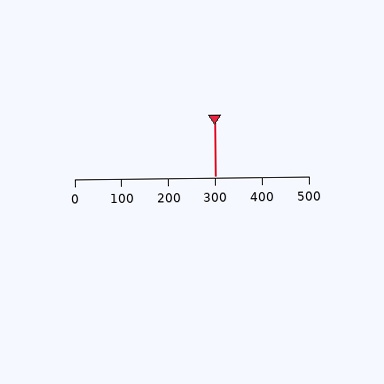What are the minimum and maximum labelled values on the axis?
The axis runs from 0 to 500.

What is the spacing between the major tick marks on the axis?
The major ticks are spaced 100 apart.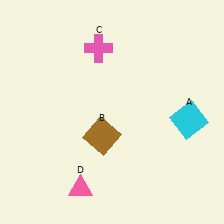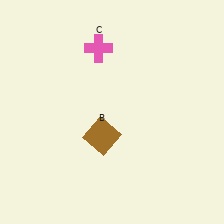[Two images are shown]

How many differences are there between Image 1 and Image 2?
There are 2 differences between the two images.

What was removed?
The pink triangle (D), the cyan square (A) were removed in Image 2.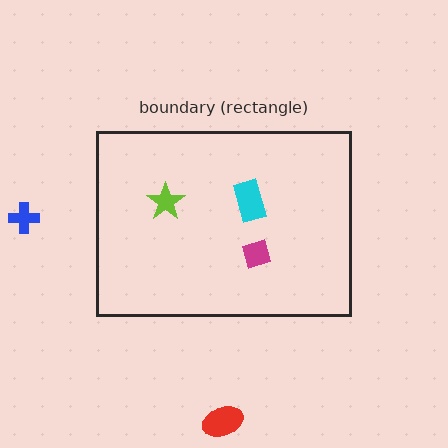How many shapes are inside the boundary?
3 inside, 2 outside.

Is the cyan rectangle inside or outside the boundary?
Inside.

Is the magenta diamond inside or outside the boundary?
Inside.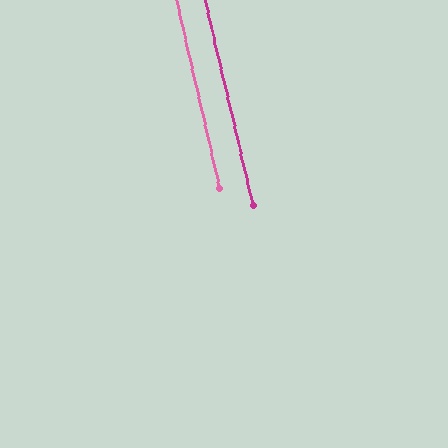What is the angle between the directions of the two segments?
Approximately 0 degrees.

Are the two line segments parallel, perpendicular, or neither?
Parallel — their directions differ by only 0.0°.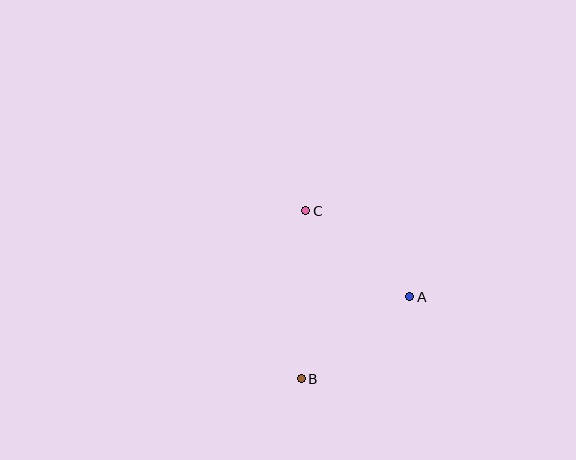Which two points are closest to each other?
Points A and C are closest to each other.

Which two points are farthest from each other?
Points B and C are farthest from each other.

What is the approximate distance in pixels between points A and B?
The distance between A and B is approximately 136 pixels.